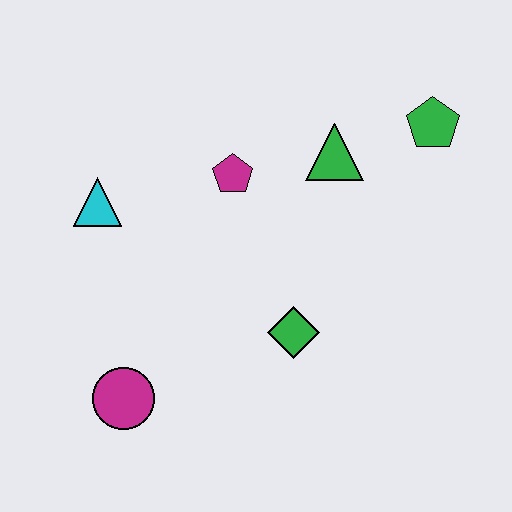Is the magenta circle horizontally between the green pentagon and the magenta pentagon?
No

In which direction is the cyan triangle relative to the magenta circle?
The cyan triangle is above the magenta circle.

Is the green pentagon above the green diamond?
Yes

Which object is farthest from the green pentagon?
The magenta circle is farthest from the green pentagon.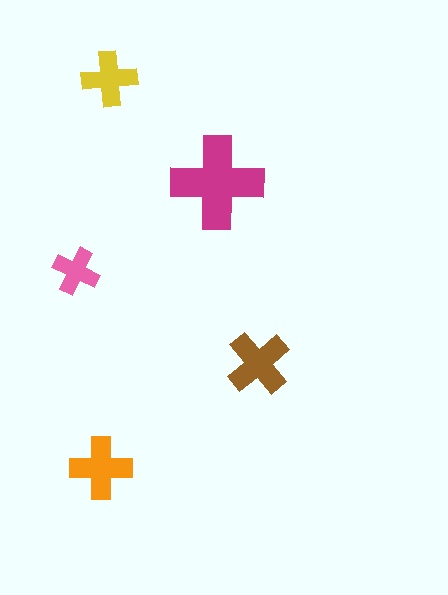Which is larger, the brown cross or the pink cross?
The brown one.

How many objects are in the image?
There are 5 objects in the image.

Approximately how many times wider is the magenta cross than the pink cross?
About 2 times wider.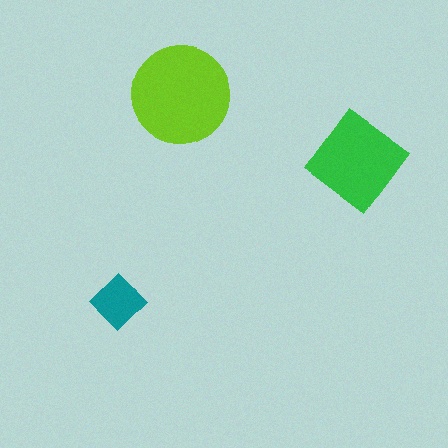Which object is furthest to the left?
The teal diamond is leftmost.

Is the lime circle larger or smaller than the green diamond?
Larger.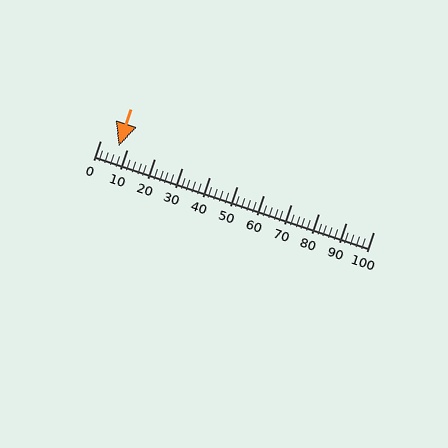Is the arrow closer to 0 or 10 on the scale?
The arrow is closer to 10.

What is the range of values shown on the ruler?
The ruler shows values from 0 to 100.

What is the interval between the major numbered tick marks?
The major tick marks are spaced 10 units apart.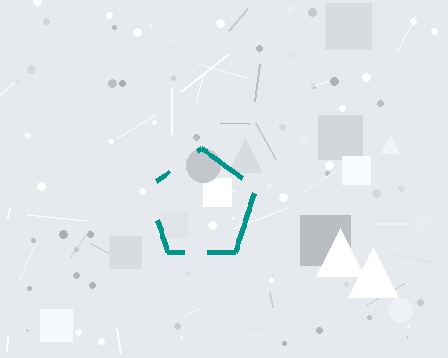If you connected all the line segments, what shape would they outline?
They would outline a pentagon.